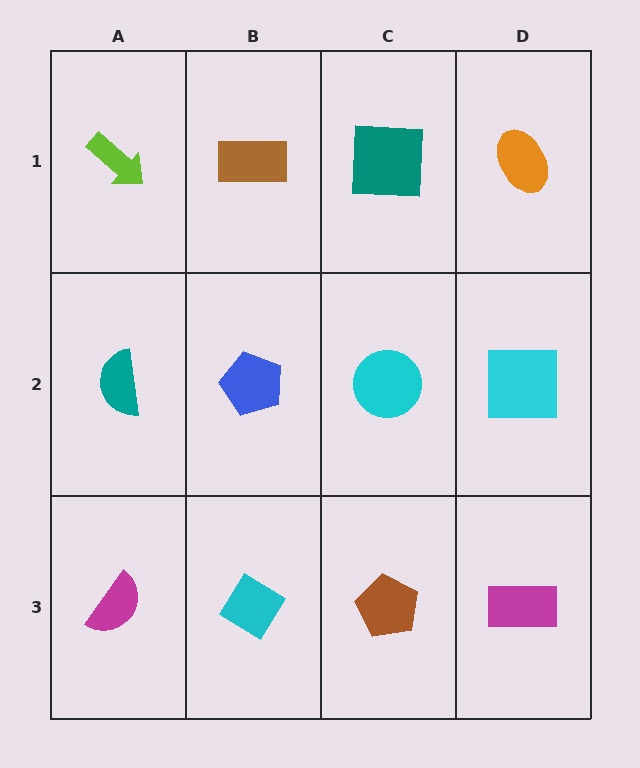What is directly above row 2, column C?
A teal square.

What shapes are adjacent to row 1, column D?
A cyan square (row 2, column D), a teal square (row 1, column C).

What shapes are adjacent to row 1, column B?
A blue pentagon (row 2, column B), a lime arrow (row 1, column A), a teal square (row 1, column C).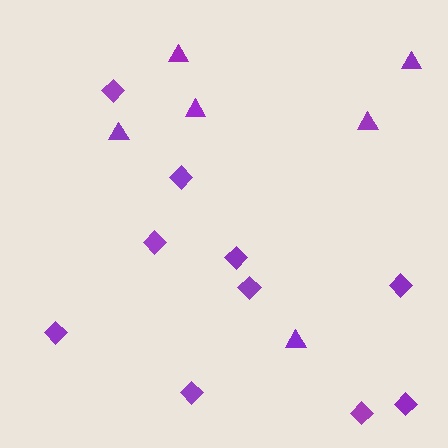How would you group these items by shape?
There are 2 groups: one group of diamonds (10) and one group of triangles (6).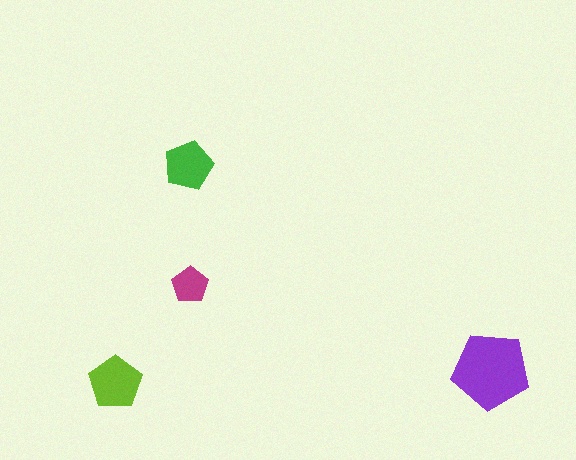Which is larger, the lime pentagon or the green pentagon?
The lime one.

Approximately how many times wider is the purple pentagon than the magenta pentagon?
About 2 times wider.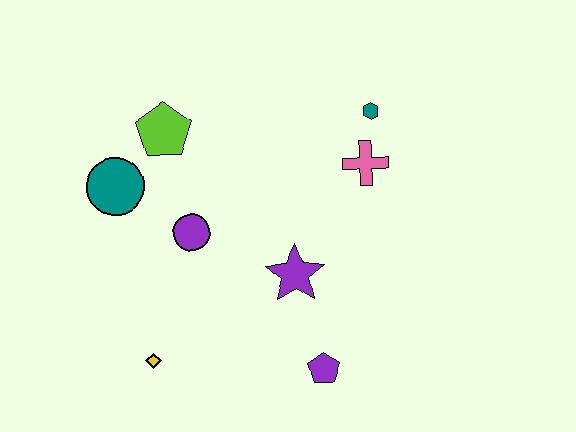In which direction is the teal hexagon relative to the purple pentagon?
The teal hexagon is above the purple pentagon.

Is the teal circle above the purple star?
Yes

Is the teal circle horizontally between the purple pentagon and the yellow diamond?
No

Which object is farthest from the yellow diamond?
The teal hexagon is farthest from the yellow diamond.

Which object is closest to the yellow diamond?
The purple circle is closest to the yellow diamond.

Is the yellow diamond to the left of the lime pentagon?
Yes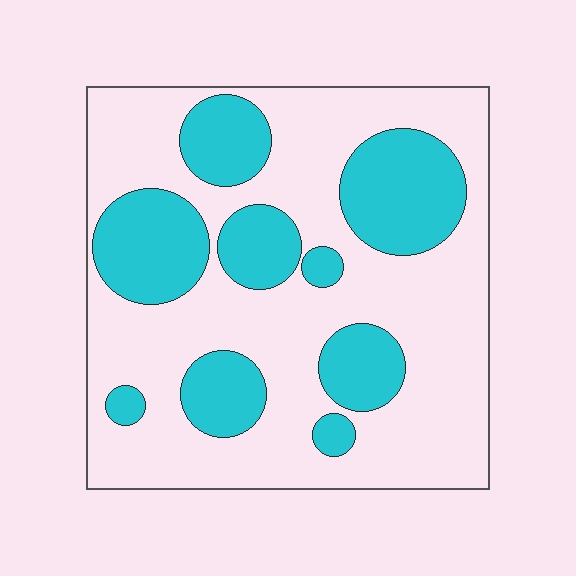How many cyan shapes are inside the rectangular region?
9.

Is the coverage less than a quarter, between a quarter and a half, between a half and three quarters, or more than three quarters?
Between a quarter and a half.